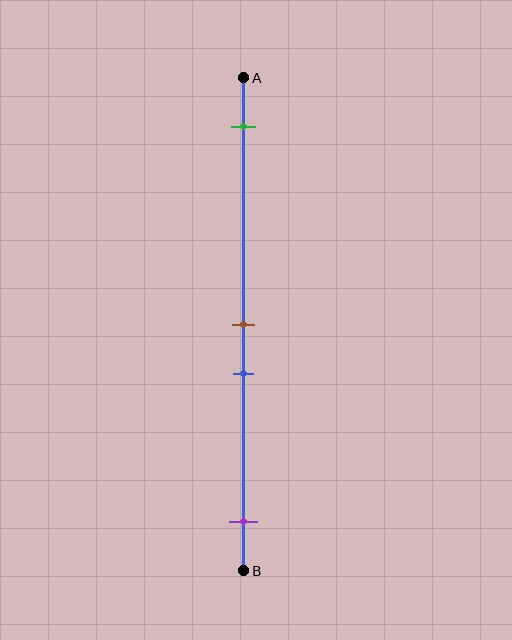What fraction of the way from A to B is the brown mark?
The brown mark is approximately 50% (0.5) of the way from A to B.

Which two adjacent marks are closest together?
The brown and blue marks are the closest adjacent pair.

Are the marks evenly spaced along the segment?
No, the marks are not evenly spaced.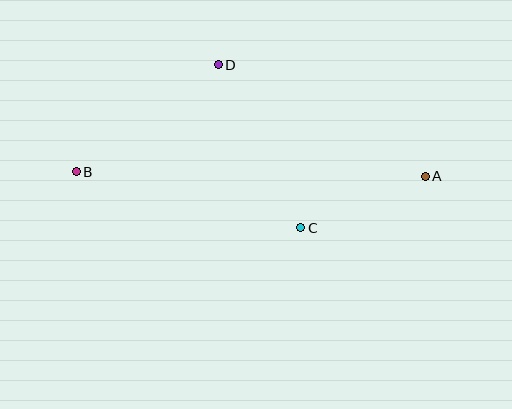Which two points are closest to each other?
Points A and C are closest to each other.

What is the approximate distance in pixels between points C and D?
The distance between C and D is approximately 183 pixels.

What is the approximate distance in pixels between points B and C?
The distance between B and C is approximately 231 pixels.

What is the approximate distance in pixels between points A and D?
The distance between A and D is approximately 235 pixels.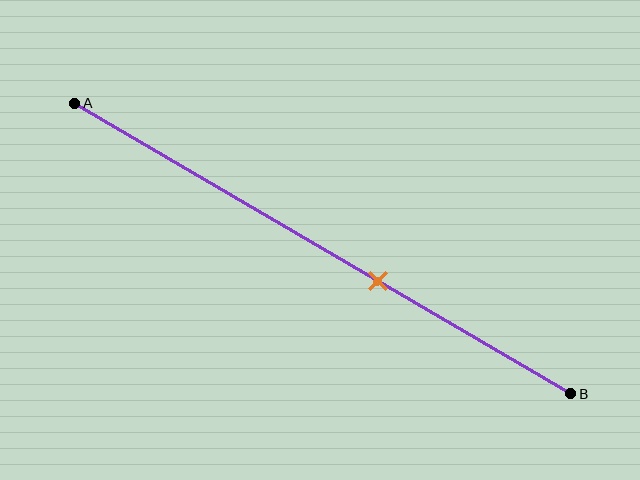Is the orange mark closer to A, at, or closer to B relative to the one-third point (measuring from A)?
The orange mark is closer to point B than the one-third point of segment AB.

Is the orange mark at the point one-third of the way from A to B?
No, the mark is at about 60% from A, not at the 33% one-third point.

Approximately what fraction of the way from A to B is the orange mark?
The orange mark is approximately 60% of the way from A to B.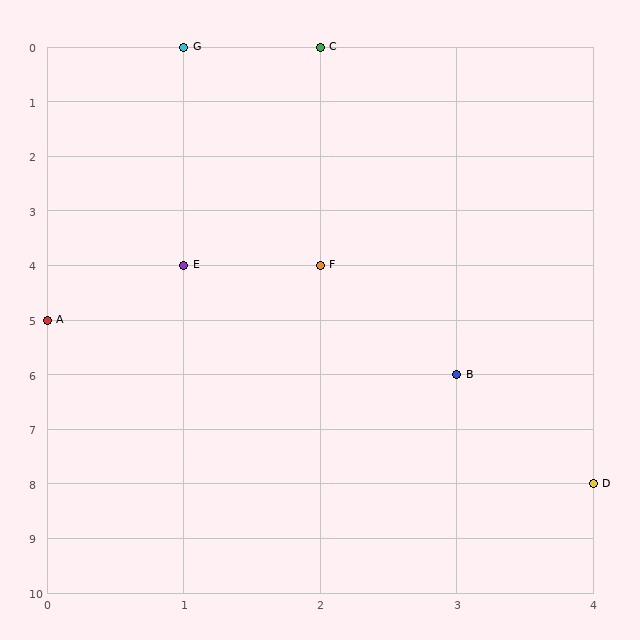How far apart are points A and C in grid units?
Points A and C are 2 columns and 5 rows apart (about 5.4 grid units diagonally).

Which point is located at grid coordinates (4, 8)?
Point D is at (4, 8).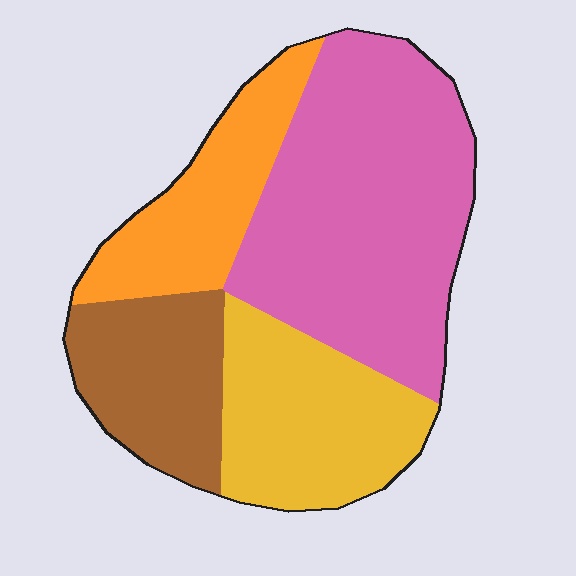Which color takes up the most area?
Pink, at roughly 45%.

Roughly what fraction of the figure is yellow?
Yellow covers 22% of the figure.